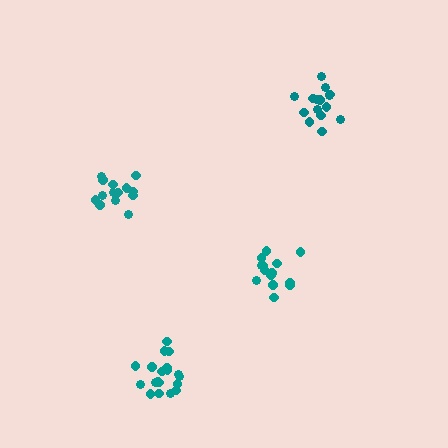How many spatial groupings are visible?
There are 4 spatial groupings.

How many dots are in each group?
Group 1: 19 dots, Group 2: 14 dots, Group 3: 15 dots, Group 4: 14 dots (62 total).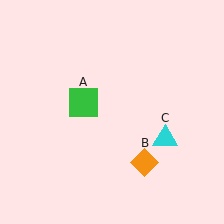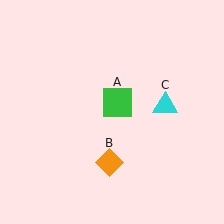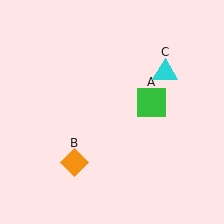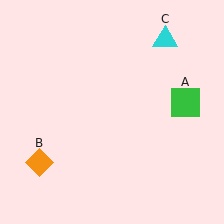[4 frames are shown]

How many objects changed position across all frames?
3 objects changed position: green square (object A), orange diamond (object B), cyan triangle (object C).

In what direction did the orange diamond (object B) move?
The orange diamond (object B) moved left.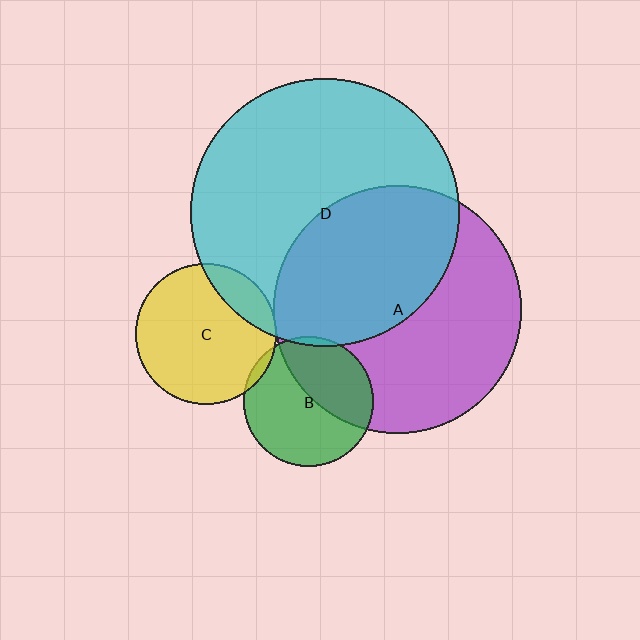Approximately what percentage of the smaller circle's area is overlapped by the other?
Approximately 45%.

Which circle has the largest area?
Circle D (cyan).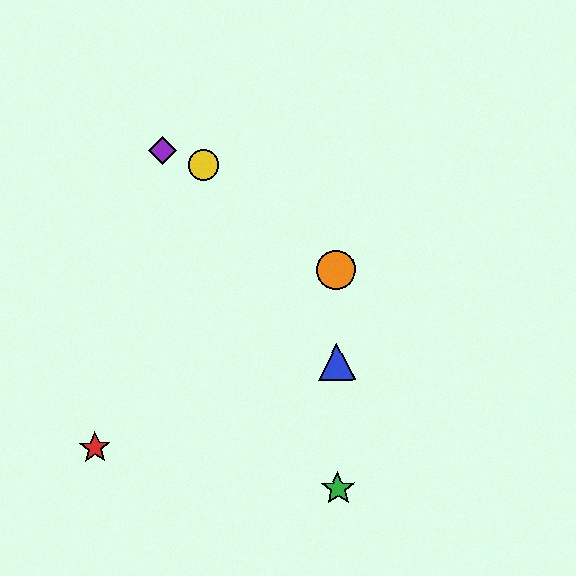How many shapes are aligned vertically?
3 shapes (the blue triangle, the green star, the orange circle) are aligned vertically.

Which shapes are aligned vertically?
The blue triangle, the green star, the orange circle are aligned vertically.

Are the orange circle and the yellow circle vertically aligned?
No, the orange circle is at x≈336 and the yellow circle is at x≈204.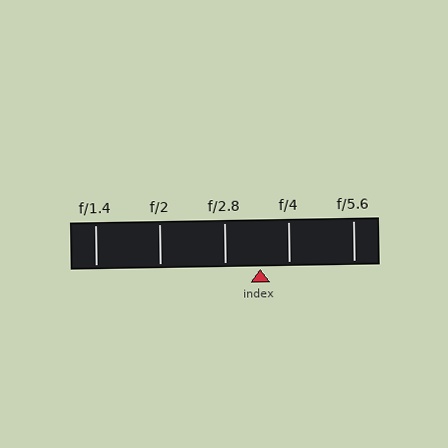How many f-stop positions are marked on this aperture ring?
There are 5 f-stop positions marked.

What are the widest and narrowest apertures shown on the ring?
The widest aperture shown is f/1.4 and the narrowest is f/5.6.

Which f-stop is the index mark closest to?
The index mark is closest to f/4.